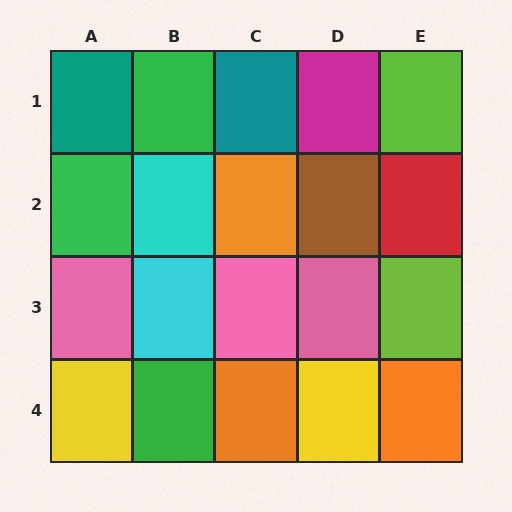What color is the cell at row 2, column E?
Red.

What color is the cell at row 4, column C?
Orange.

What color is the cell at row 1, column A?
Teal.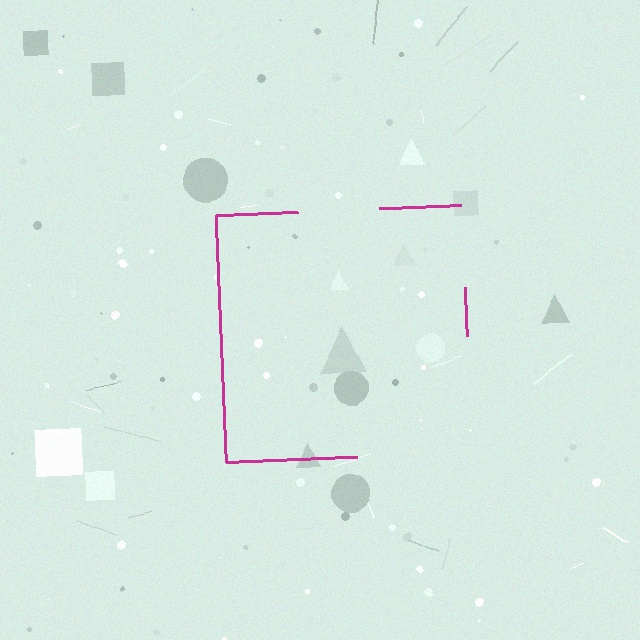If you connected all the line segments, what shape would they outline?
They would outline a square.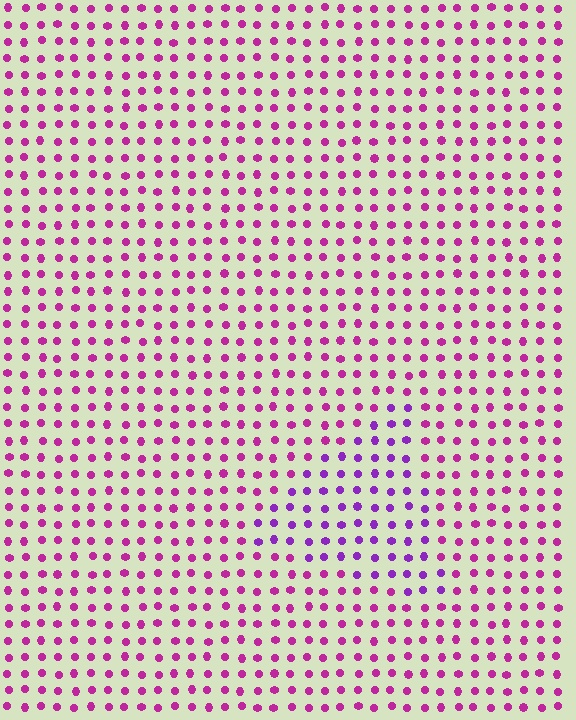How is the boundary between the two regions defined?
The boundary is defined purely by a slight shift in hue (about 32 degrees). Spacing, size, and orientation are identical on both sides.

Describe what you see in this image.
The image is filled with small magenta elements in a uniform arrangement. A triangle-shaped region is visible where the elements are tinted to a slightly different hue, forming a subtle color boundary.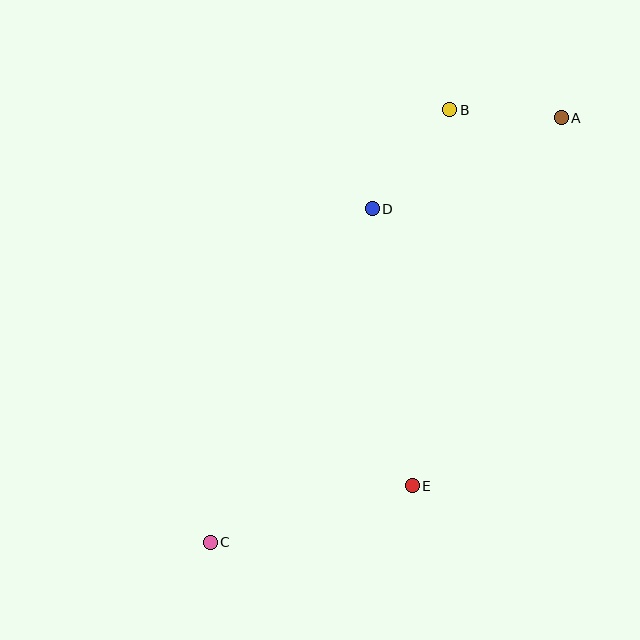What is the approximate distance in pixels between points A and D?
The distance between A and D is approximately 210 pixels.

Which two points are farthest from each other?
Points A and C are farthest from each other.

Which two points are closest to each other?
Points A and B are closest to each other.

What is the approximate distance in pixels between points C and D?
The distance between C and D is approximately 371 pixels.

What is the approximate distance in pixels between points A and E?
The distance between A and E is approximately 397 pixels.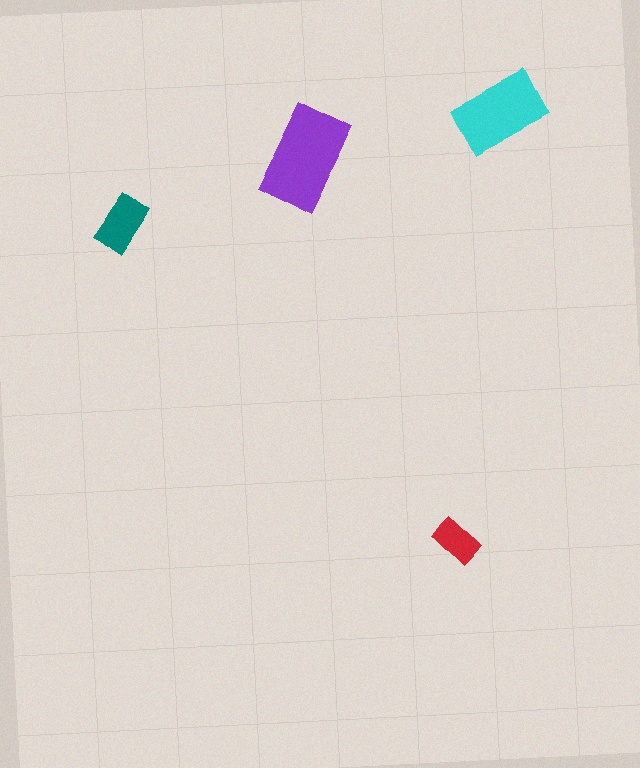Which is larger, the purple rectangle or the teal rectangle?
The purple one.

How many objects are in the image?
There are 4 objects in the image.